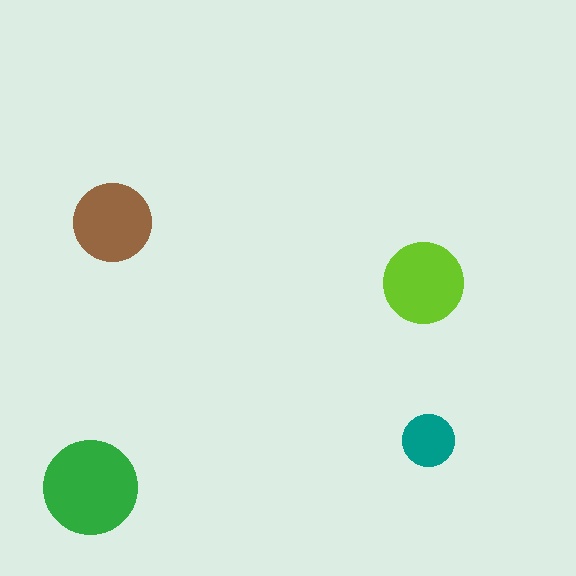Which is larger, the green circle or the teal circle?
The green one.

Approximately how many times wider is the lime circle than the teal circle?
About 1.5 times wider.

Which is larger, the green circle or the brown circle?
The green one.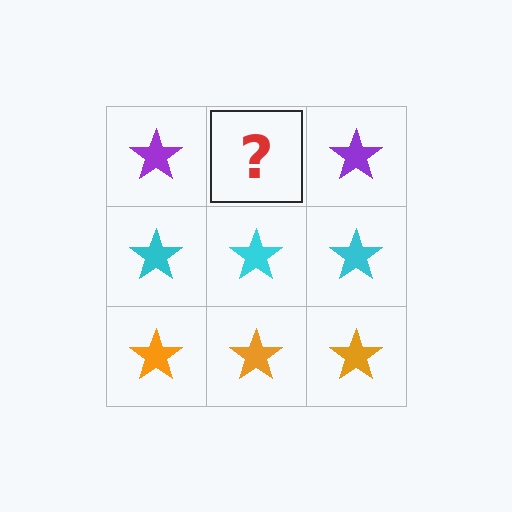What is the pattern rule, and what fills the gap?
The rule is that each row has a consistent color. The gap should be filled with a purple star.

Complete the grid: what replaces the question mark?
The question mark should be replaced with a purple star.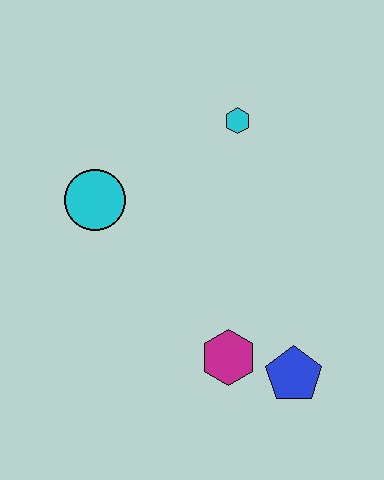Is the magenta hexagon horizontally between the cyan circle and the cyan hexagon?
Yes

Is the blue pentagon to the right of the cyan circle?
Yes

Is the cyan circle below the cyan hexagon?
Yes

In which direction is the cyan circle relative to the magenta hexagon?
The cyan circle is above the magenta hexagon.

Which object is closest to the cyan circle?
The cyan hexagon is closest to the cyan circle.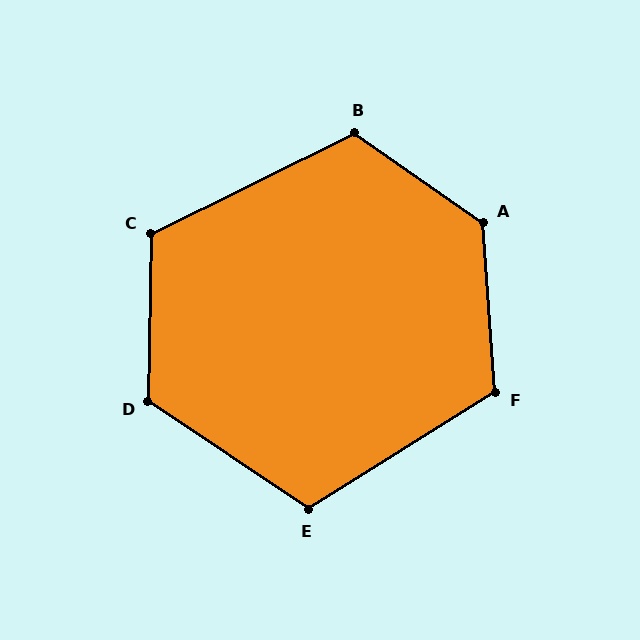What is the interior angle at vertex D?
Approximately 123 degrees (obtuse).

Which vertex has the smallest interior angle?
E, at approximately 114 degrees.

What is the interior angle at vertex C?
Approximately 117 degrees (obtuse).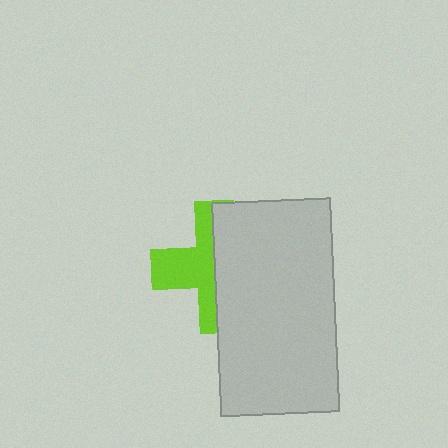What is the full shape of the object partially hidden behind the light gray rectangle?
The partially hidden object is a lime cross.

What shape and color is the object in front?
The object in front is a light gray rectangle.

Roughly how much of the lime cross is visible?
A small part of it is visible (roughly 45%).